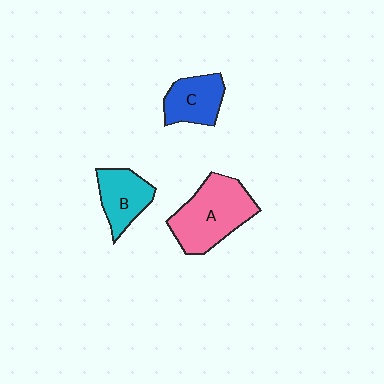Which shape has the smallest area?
Shape C (blue).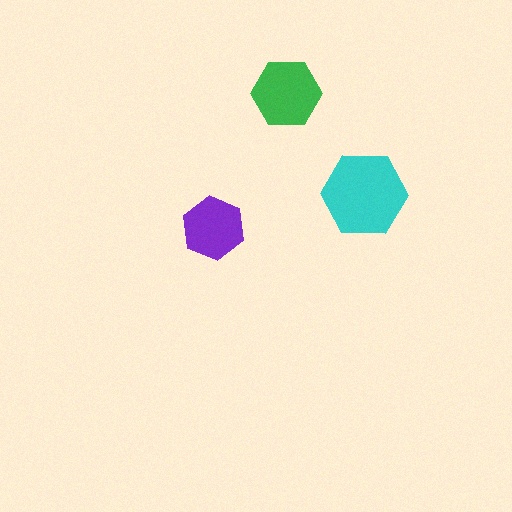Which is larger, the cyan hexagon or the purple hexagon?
The cyan one.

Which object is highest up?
The green hexagon is topmost.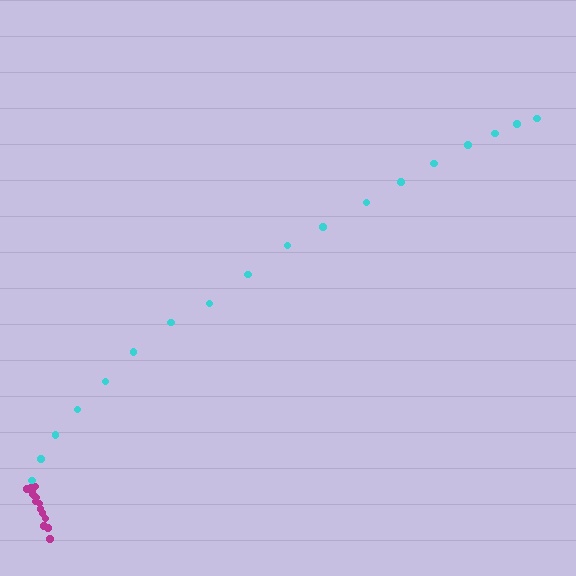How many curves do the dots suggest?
There are 2 distinct paths.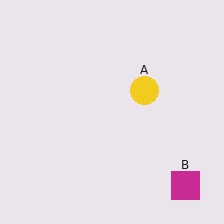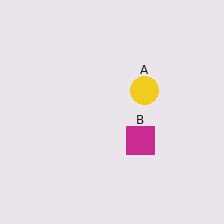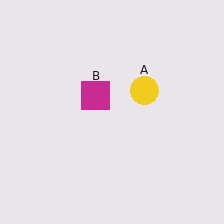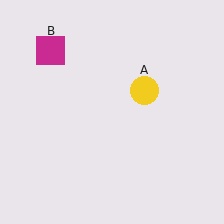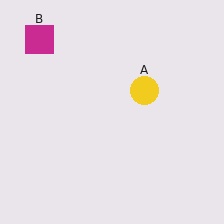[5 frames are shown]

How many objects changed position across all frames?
1 object changed position: magenta square (object B).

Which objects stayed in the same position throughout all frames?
Yellow circle (object A) remained stationary.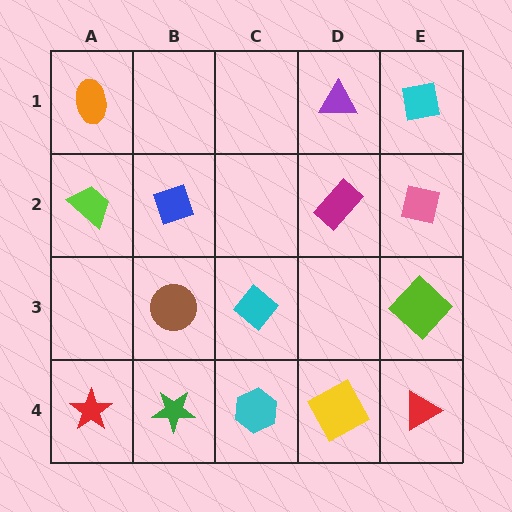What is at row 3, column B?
A brown circle.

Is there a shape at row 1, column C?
No, that cell is empty.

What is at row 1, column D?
A purple triangle.